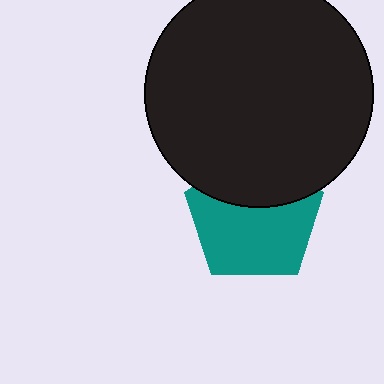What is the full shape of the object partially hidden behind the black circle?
The partially hidden object is a teal pentagon.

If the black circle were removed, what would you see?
You would see the complete teal pentagon.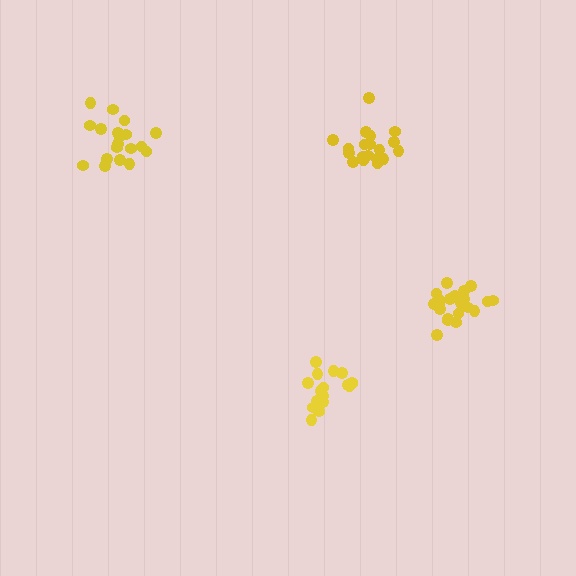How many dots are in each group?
Group 1: 20 dots, Group 2: 18 dots, Group 3: 19 dots, Group 4: 19 dots (76 total).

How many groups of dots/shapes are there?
There are 4 groups.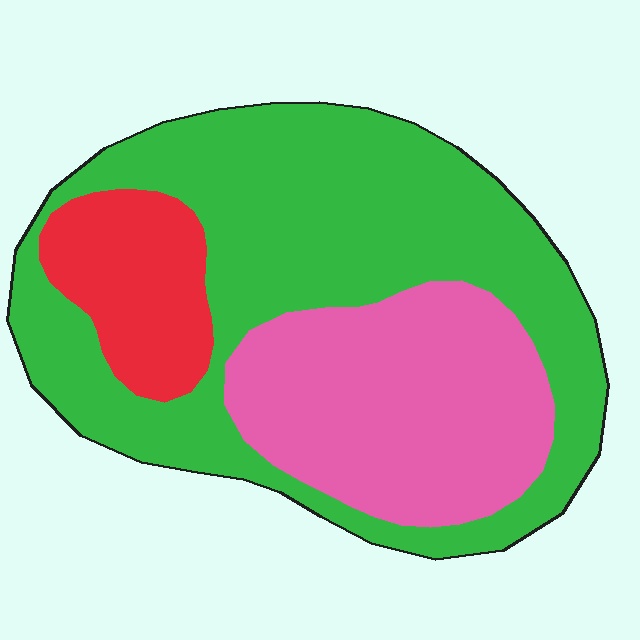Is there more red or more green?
Green.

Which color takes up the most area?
Green, at roughly 55%.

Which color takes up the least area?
Red, at roughly 15%.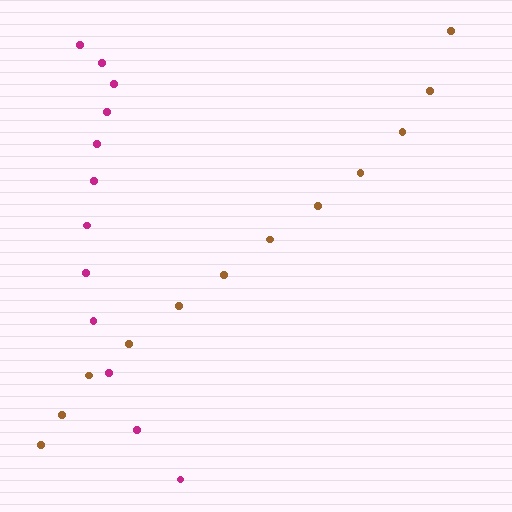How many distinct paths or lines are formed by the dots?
There are 2 distinct paths.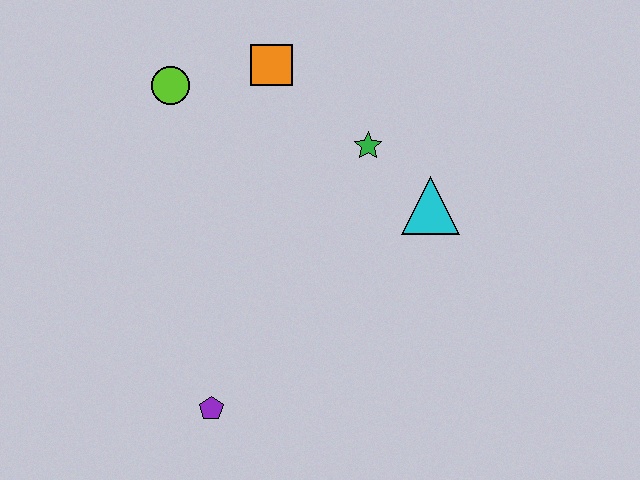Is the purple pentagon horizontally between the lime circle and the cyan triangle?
Yes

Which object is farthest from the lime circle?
The purple pentagon is farthest from the lime circle.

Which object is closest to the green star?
The cyan triangle is closest to the green star.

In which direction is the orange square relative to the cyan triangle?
The orange square is to the left of the cyan triangle.